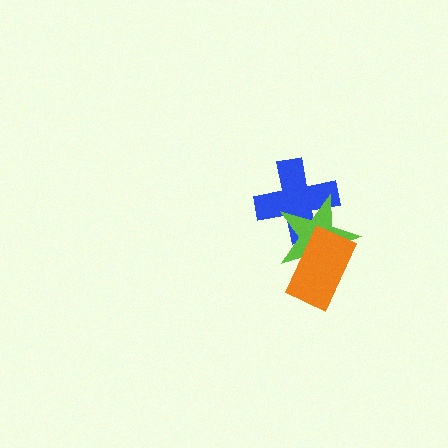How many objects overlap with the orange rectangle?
1 object overlaps with the orange rectangle.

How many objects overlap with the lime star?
2 objects overlap with the lime star.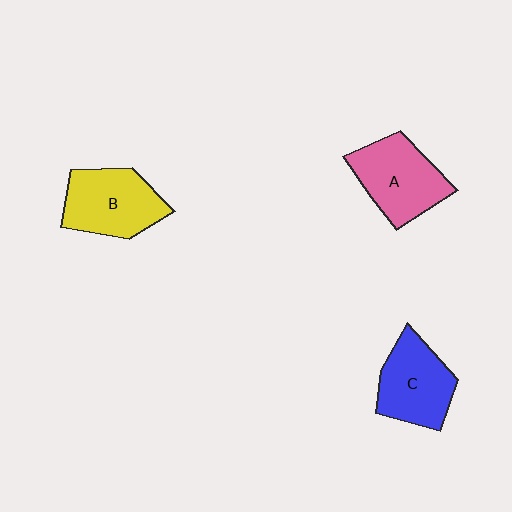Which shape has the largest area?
Shape A (pink).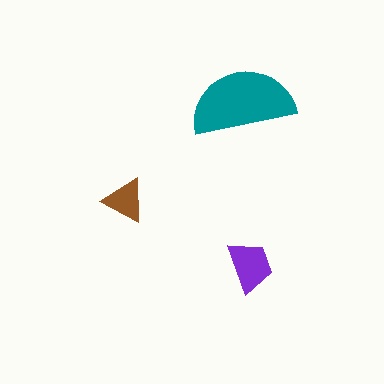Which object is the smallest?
The brown triangle.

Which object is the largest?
The teal semicircle.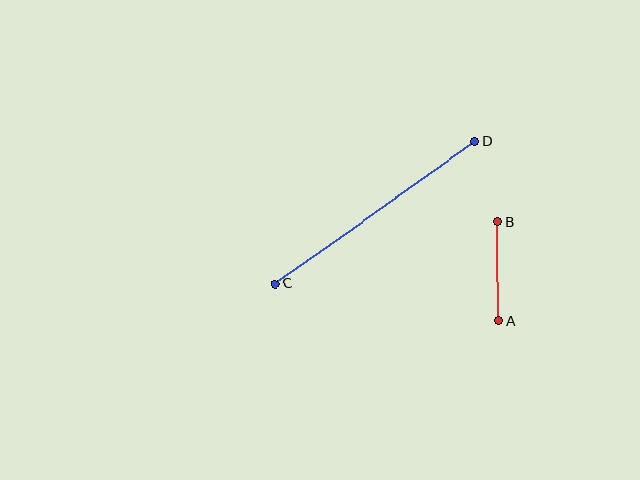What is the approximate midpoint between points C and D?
The midpoint is at approximately (375, 213) pixels.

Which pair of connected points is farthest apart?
Points C and D are farthest apart.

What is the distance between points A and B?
The distance is approximately 99 pixels.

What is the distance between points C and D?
The distance is approximately 244 pixels.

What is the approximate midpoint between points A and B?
The midpoint is at approximately (498, 271) pixels.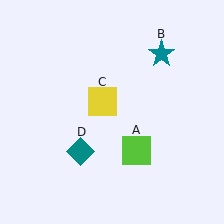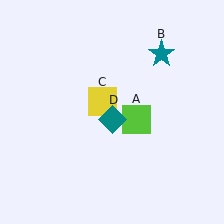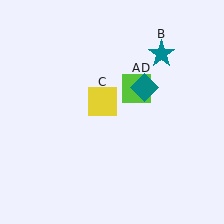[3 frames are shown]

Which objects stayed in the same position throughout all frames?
Teal star (object B) and yellow square (object C) remained stationary.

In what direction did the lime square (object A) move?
The lime square (object A) moved up.